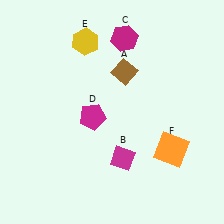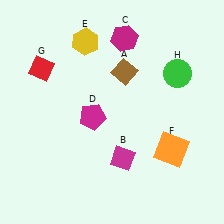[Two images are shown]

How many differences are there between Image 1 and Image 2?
There are 2 differences between the two images.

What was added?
A red diamond (G), a green circle (H) were added in Image 2.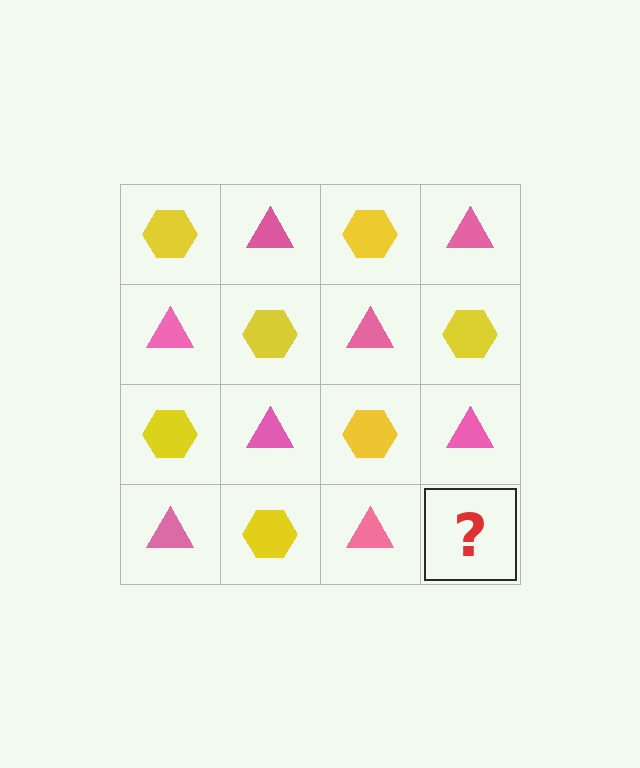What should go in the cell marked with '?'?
The missing cell should contain a yellow hexagon.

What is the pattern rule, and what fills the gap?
The rule is that it alternates yellow hexagon and pink triangle in a checkerboard pattern. The gap should be filled with a yellow hexagon.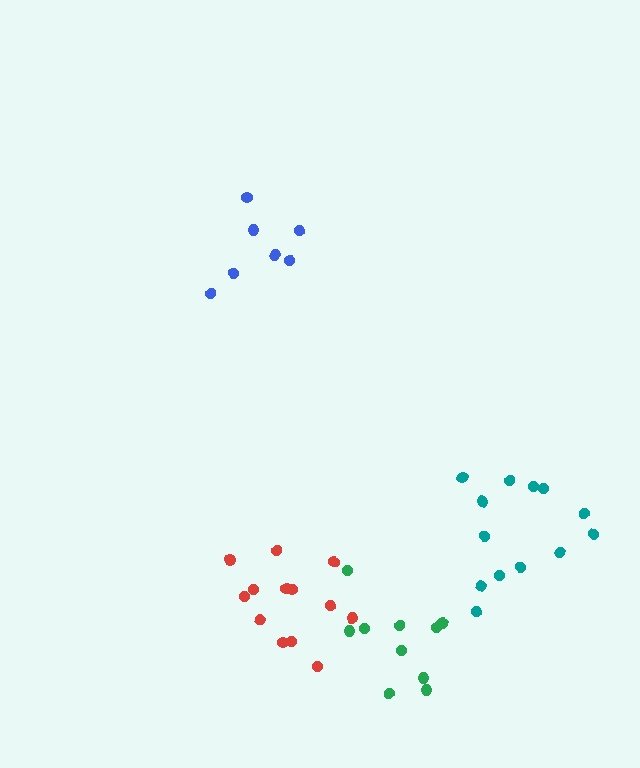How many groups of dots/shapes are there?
There are 4 groups.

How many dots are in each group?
Group 1: 13 dots, Group 2: 11 dots, Group 3: 7 dots, Group 4: 13 dots (44 total).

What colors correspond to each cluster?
The clusters are colored: teal, green, blue, red.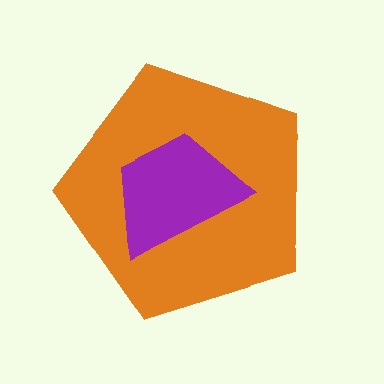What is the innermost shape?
The purple trapezoid.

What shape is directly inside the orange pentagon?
The purple trapezoid.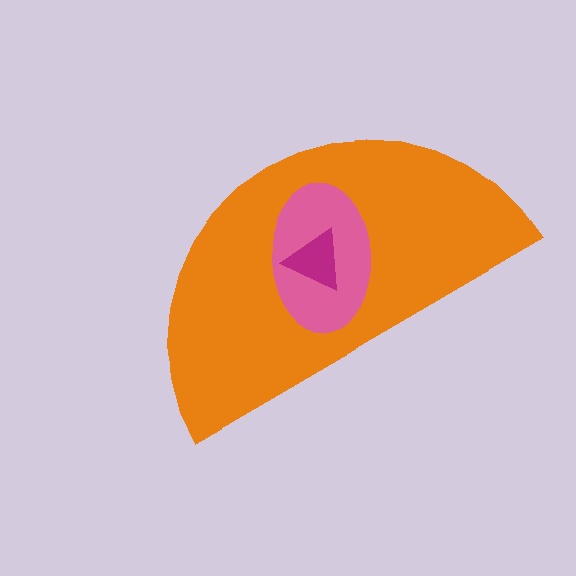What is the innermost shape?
The magenta triangle.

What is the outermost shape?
The orange semicircle.